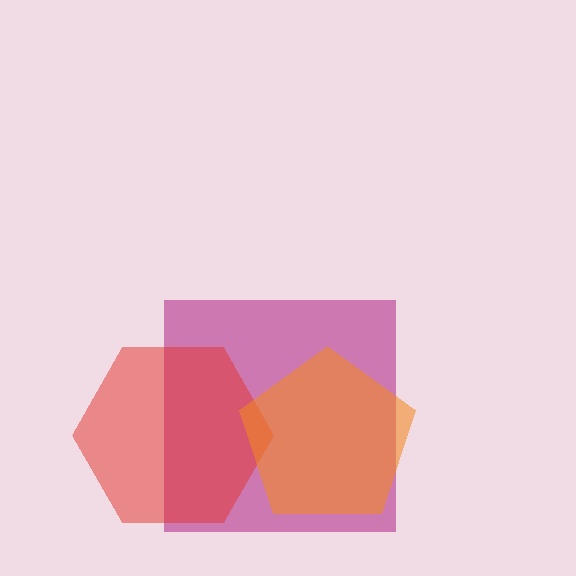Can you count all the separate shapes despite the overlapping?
Yes, there are 3 separate shapes.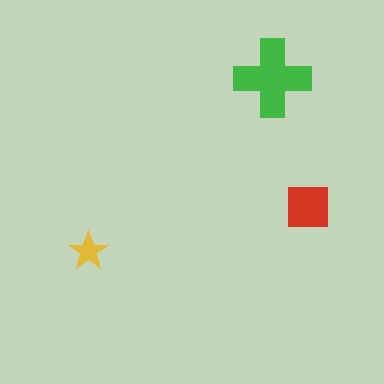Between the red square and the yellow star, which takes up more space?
The red square.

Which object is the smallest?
The yellow star.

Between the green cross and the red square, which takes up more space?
The green cross.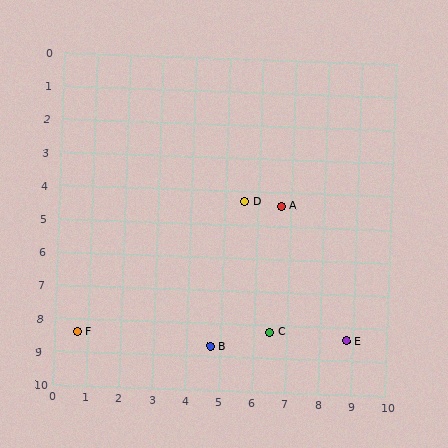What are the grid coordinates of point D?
Point D is at approximately (5.6, 4.3).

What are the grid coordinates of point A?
Point A is at approximately (6.7, 4.4).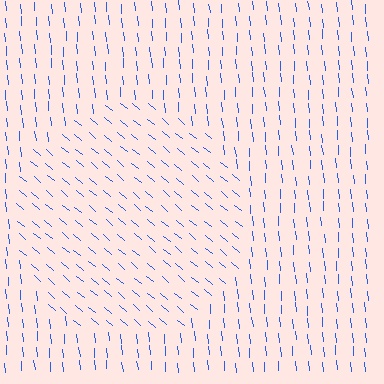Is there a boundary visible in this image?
Yes, there is a texture boundary formed by a change in line orientation.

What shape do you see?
I see a circle.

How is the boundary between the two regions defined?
The boundary is defined purely by a change in line orientation (approximately 45 degrees difference). All lines are the same color and thickness.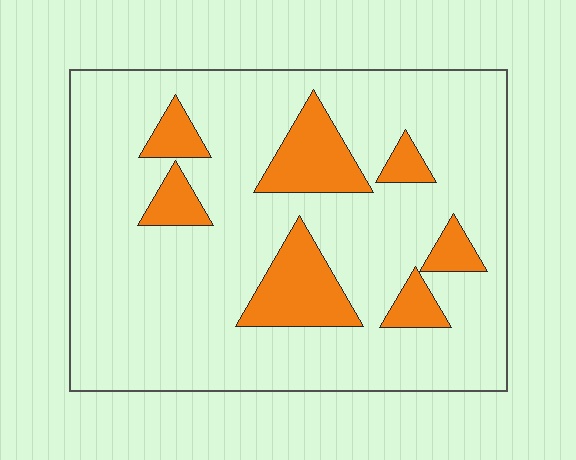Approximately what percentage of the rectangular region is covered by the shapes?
Approximately 15%.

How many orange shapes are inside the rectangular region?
7.